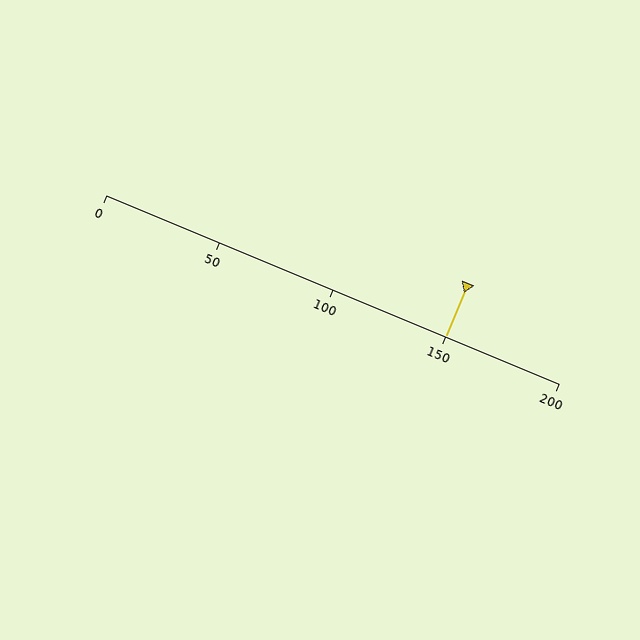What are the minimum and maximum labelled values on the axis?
The axis runs from 0 to 200.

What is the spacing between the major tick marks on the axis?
The major ticks are spaced 50 apart.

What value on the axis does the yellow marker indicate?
The marker indicates approximately 150.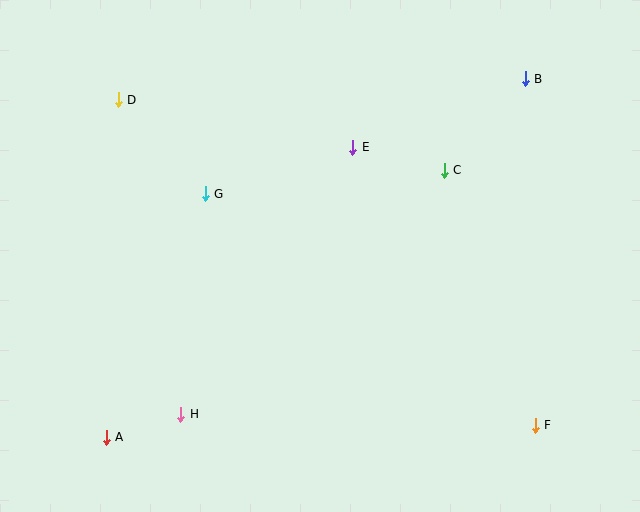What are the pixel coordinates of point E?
Point E is at (353, 147).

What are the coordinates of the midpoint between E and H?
The midpoint between E and H is at (267, 281).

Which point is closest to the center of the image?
Point E at (353, 147) is closest to the center.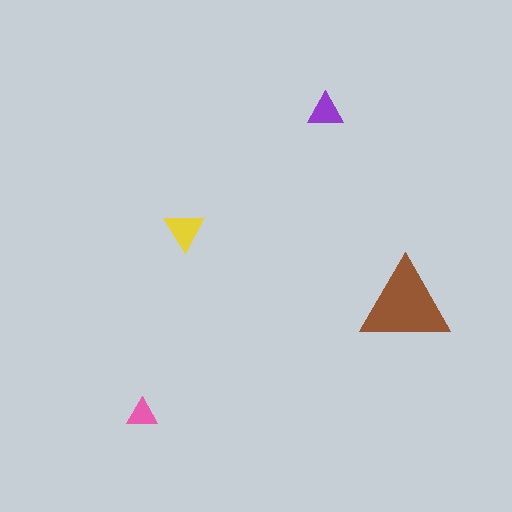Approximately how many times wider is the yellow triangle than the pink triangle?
About 1.5 times wider.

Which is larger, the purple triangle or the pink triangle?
The purple one.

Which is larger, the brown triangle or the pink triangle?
The brown one.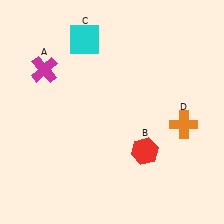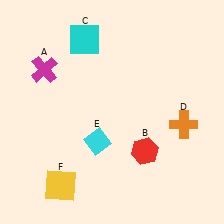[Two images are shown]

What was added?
A cyan diamond (E), a yellow square (F) were added in Image 2.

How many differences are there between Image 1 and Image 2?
There are 2 differences between the two images.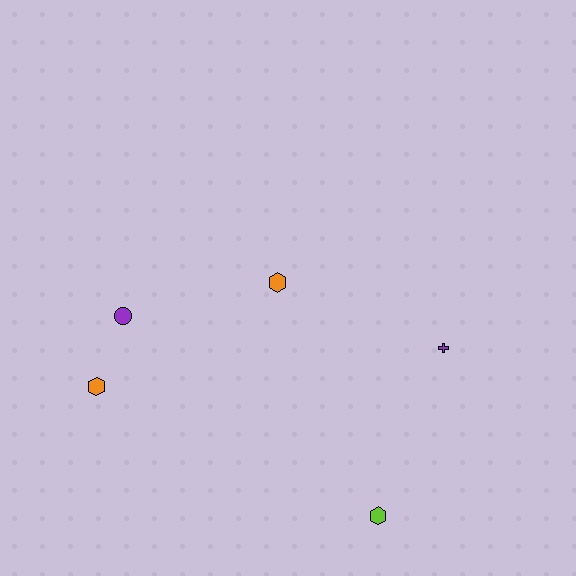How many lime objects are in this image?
There is 1 lime object.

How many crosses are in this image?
There is 1 cross.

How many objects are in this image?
There are 5 objects.